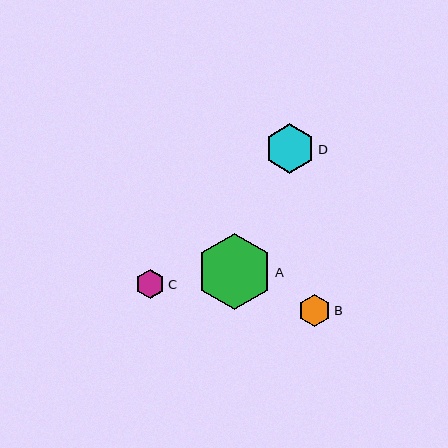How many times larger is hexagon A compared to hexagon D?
Hexagon A is approximately 1.5 times the size of hexagon D.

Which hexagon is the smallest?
Hexagon C is the smallest with a size of approximately 29 pixels.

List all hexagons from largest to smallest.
From largest to smallest: A, D, B, C.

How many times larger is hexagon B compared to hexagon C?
Hexagon B is approximately 1.1 times the size of hexagon C.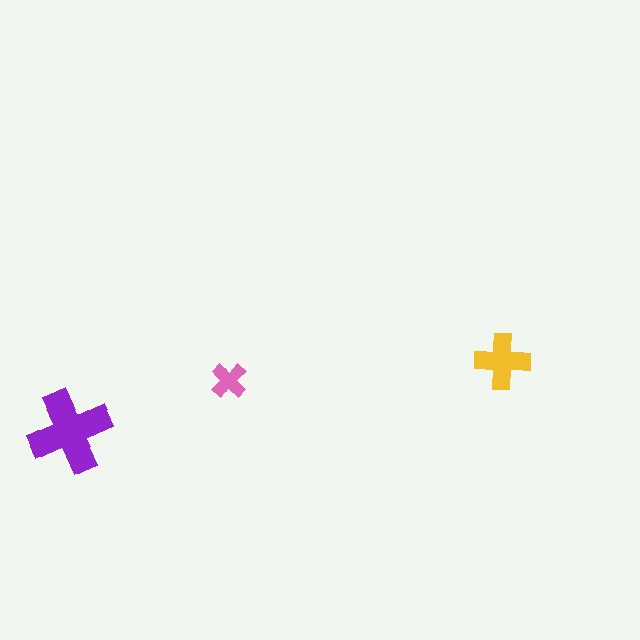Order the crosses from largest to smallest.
the purple one, the yellow one, the pink one.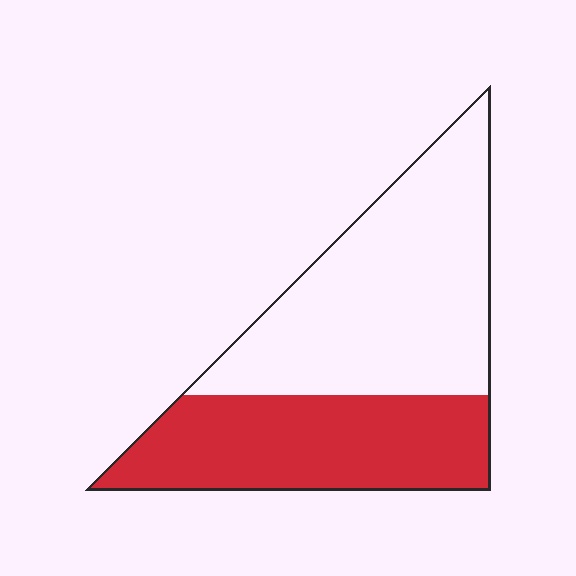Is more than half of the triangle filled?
No.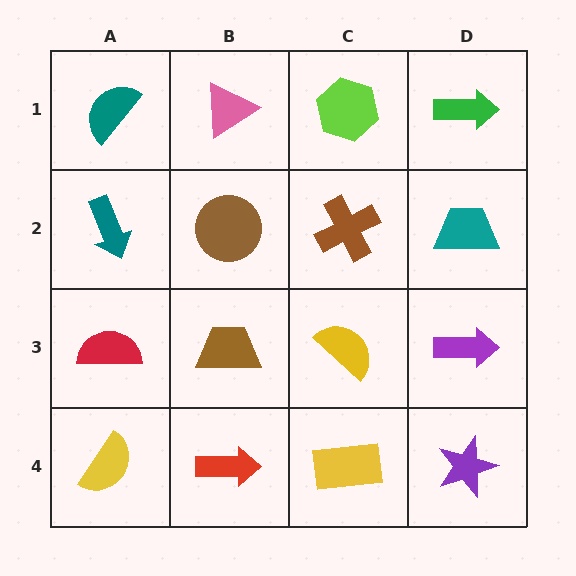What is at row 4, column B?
A red arrow.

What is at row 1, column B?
A pink triangle.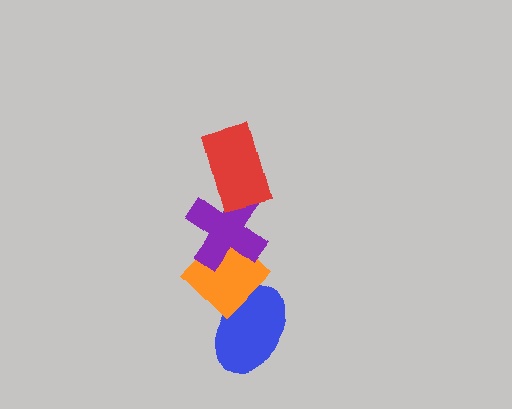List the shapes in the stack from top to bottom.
From top to bottom: the red rectangle, the purple cross, the orange diamond, the blue ellipse.